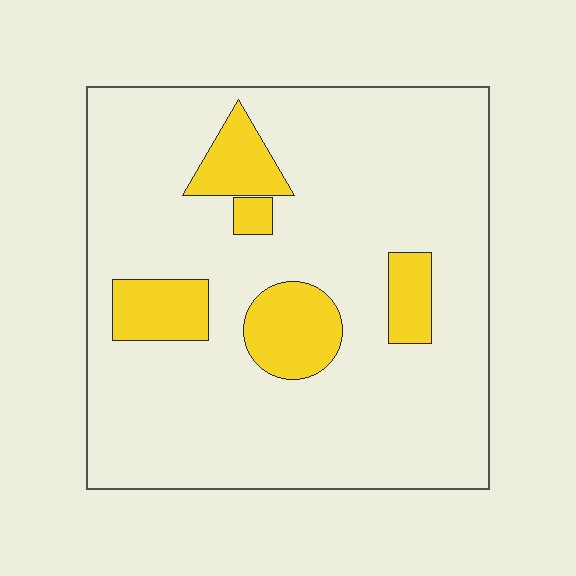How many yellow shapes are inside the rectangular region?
5.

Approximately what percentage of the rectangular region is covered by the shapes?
Approximately 15%.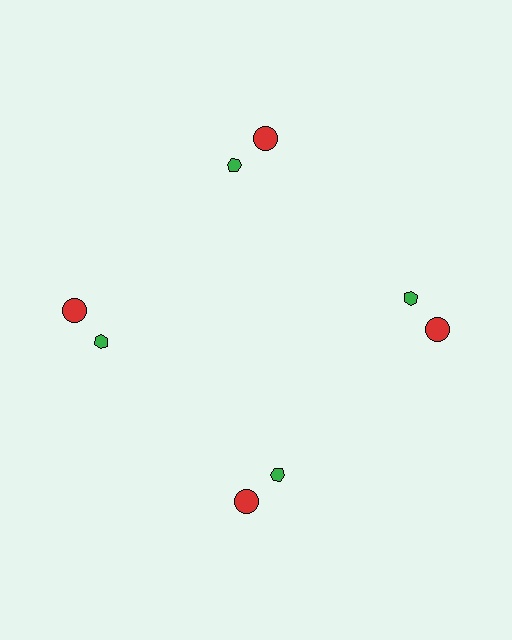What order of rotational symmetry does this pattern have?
This pattern has 4-fold rotational symmetry.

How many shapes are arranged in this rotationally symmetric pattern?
There are 8 shapes, arranged in 4 groups of 2.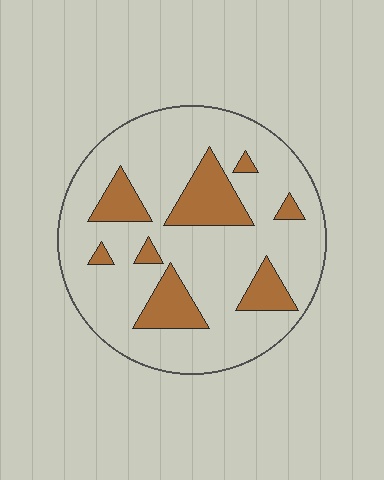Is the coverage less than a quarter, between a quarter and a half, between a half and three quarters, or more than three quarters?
Less than a quarter.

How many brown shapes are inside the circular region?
8.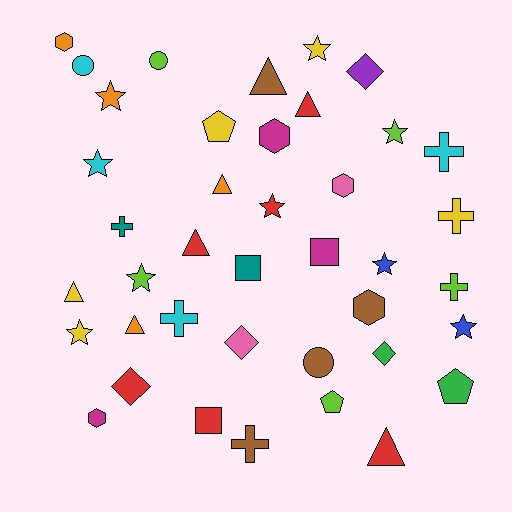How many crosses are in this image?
There are 6 crosses.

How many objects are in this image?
There are 40 objects.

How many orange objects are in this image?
There are 4 orange objects.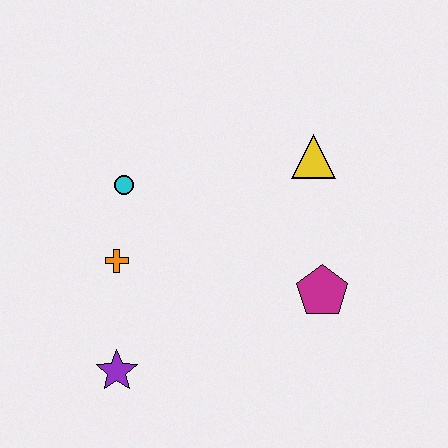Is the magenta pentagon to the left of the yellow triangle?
No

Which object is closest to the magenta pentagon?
The yellow triangle is closest to the magenta pentagon.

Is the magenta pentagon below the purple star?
No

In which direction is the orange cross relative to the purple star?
The orange cross is above the purple star.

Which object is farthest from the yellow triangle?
The purple star is farthest from the yellow triangle.